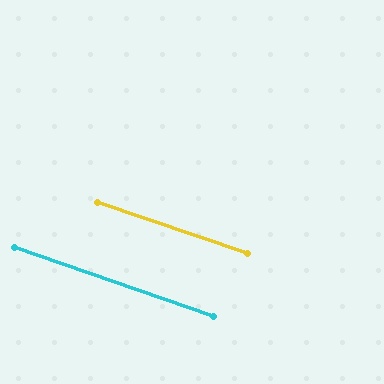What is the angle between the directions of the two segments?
Approximately 0 degrees.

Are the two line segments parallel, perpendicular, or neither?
Parallel — their directions differ by only 0.3°.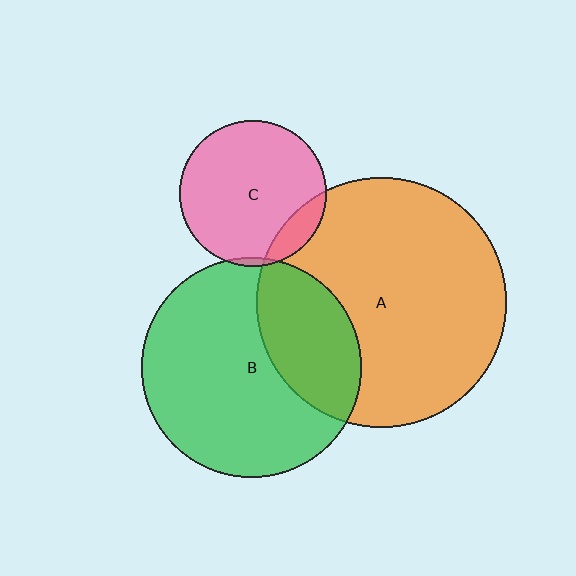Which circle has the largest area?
Circle A (orange).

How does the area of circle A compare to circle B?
Approximately 1.3 times.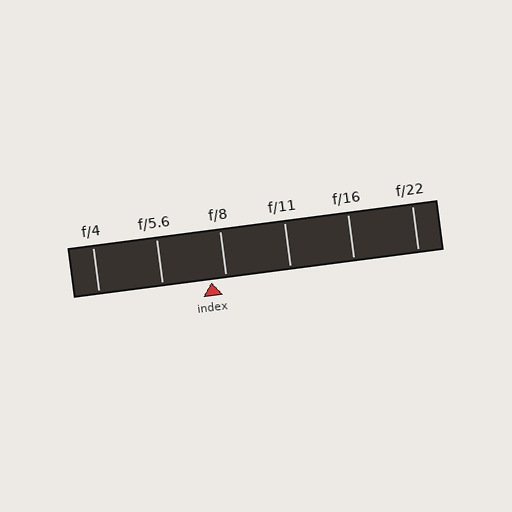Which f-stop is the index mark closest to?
The index mark is closest to f/8.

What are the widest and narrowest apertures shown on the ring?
The widest aperture shown is f/4 and the narrowest is f/22.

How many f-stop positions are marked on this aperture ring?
There are 6 f-stop positions marked.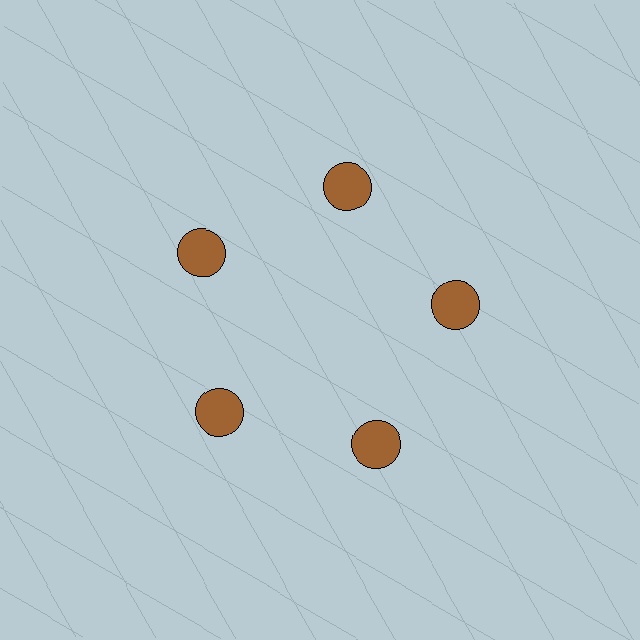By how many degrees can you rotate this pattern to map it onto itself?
The pattern maps onto itself every 72 degrees of rotation.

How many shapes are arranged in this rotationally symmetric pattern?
There are 5 shapes, arranged in 5 groups of 1.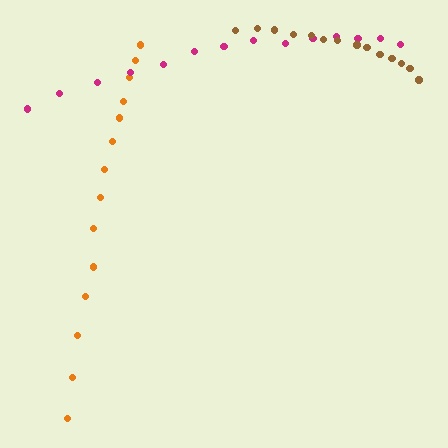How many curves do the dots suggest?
There are 3 distinct paths.